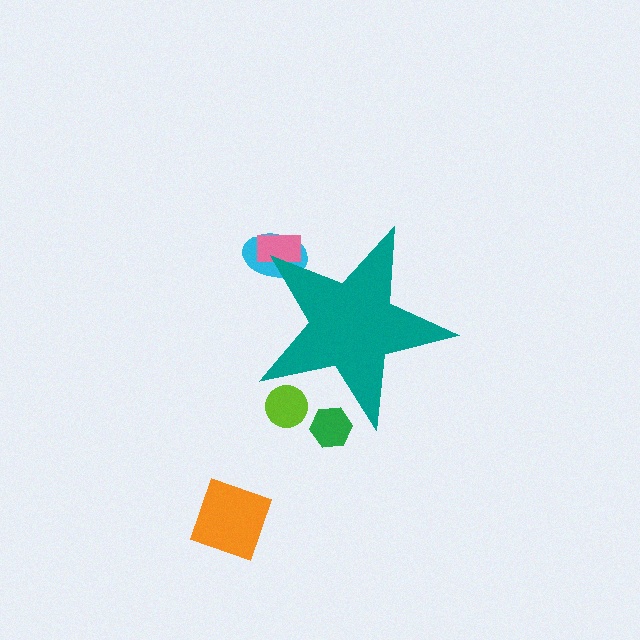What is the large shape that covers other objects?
A teal star.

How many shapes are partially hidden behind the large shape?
4 shapes are partially hidden.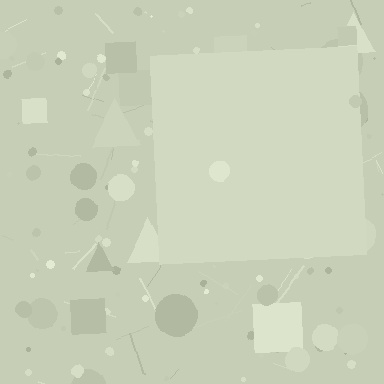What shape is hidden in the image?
A square is hidden in the image.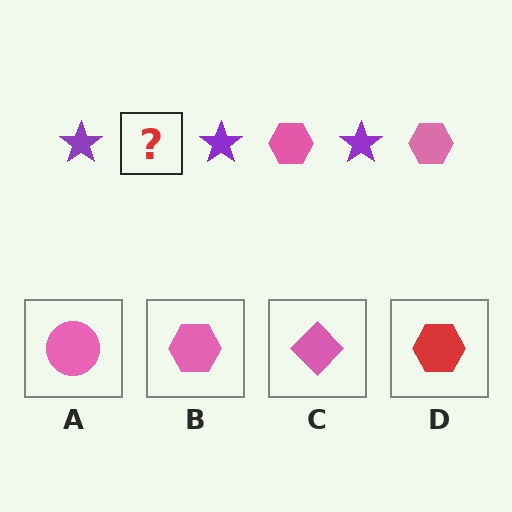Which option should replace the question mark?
Option B.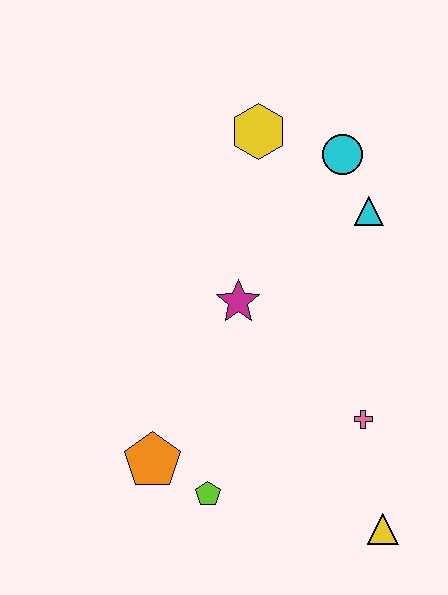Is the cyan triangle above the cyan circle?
No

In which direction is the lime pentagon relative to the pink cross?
The lime pentagon is to the left of the pink cross.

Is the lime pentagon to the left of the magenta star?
Yes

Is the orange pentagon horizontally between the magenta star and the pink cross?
No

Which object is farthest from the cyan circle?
The yellow triangle is farthest from the cyan circle.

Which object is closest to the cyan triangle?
The cyan circle is closest to the cyan triangle.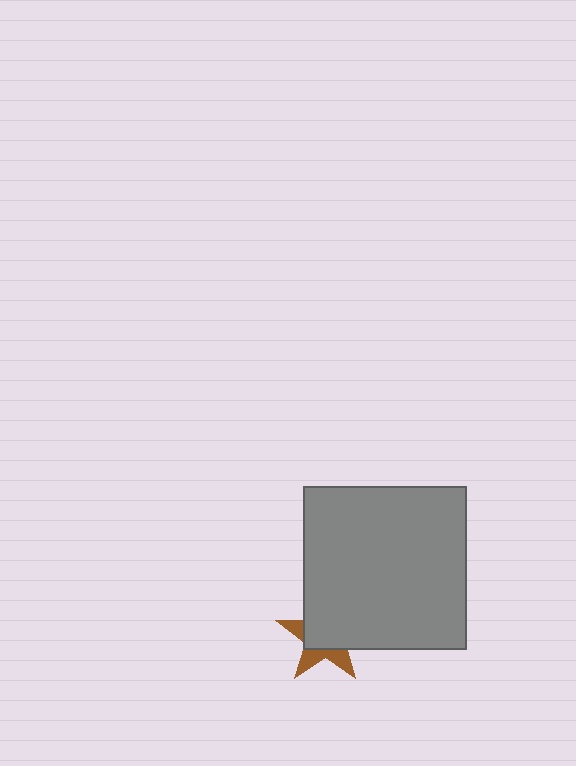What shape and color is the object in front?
The object in front is a gray square.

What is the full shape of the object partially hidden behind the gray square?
The partially hidden object is a brown star.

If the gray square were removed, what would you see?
You would see the complete brown star.